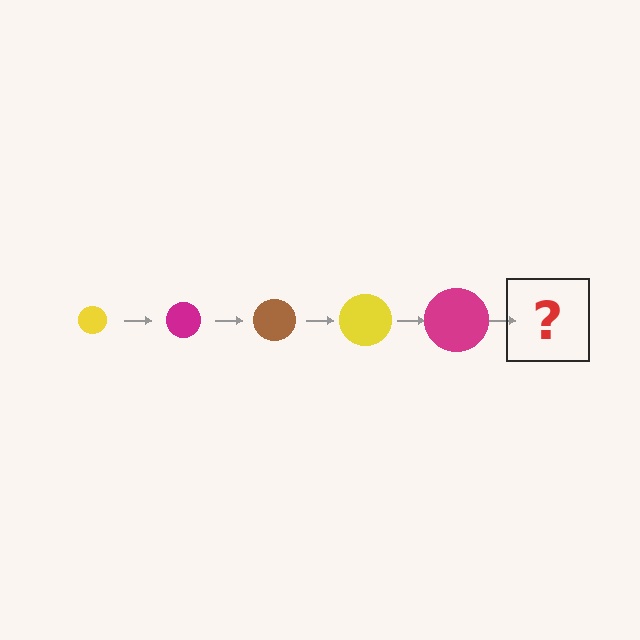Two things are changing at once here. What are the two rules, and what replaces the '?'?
The two rules are that the circle grows larger each step and the color cycles through yellow, magenta, and brown. The '?' should be a brown circle, larger than the previous one.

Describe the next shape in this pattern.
It should be a brown circle, larger than the previous one.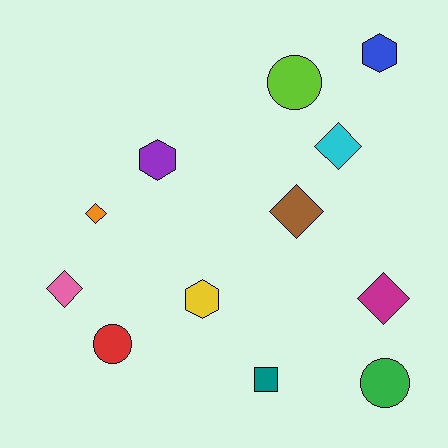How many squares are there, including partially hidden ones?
There is 1 square.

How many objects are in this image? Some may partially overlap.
There are 12 objects.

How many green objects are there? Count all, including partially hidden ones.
There is 1 green object.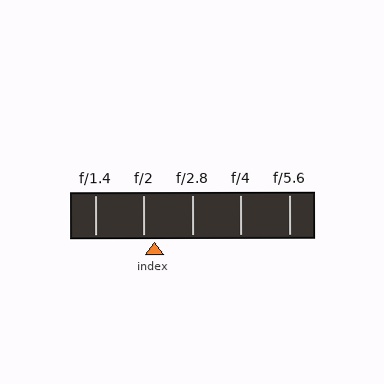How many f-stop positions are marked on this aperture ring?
There are 5 f-stop positions marked.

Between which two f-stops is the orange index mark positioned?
The index mark is between f/2 and f/2.8.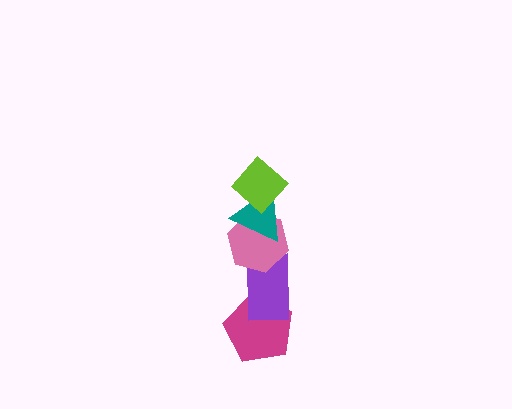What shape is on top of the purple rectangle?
The pink hexagon is on top of the purple rectangle.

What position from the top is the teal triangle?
The teal triangle is 2nd from the top.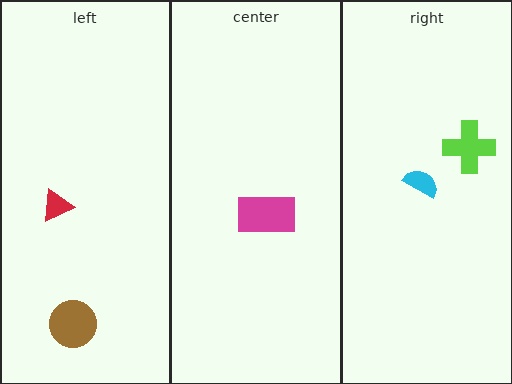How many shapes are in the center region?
1.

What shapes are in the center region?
The magenta rectangle.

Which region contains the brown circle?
The left region.